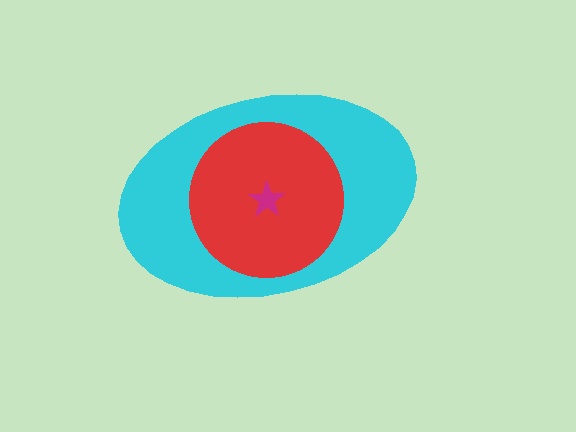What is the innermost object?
The magenta star.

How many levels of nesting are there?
3.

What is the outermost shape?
The cyan ellipse.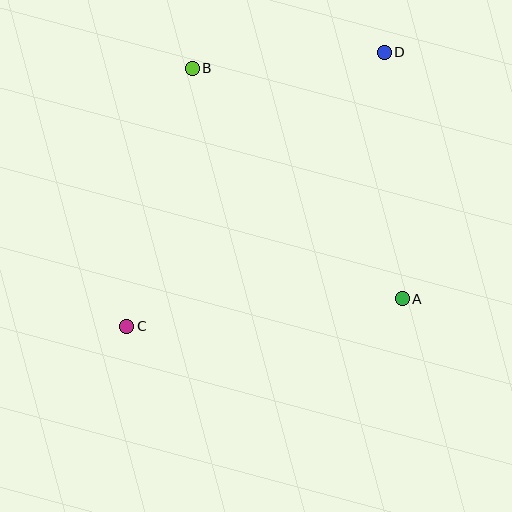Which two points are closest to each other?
Points B and D are closest to each other.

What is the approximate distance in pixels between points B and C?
The distance between B and C is approximately 266 pixels.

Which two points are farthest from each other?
Points C and D are farthest from each other.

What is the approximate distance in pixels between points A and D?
The distance between A and D is approximately 247 pixels.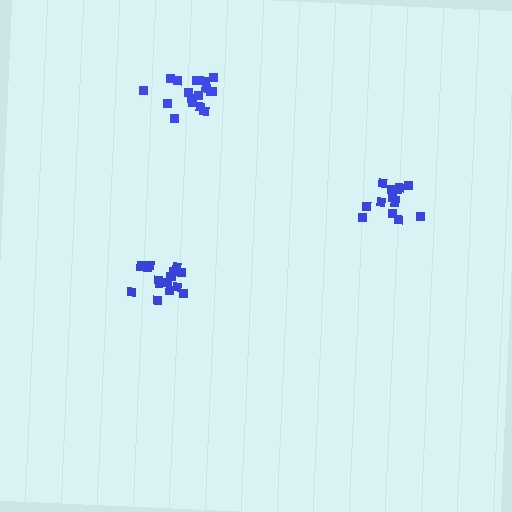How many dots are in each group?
Group 1: 14 dots, Group 2: 15 dots, Group 3: 17 dots (46 total).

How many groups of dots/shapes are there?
There are 3 groups.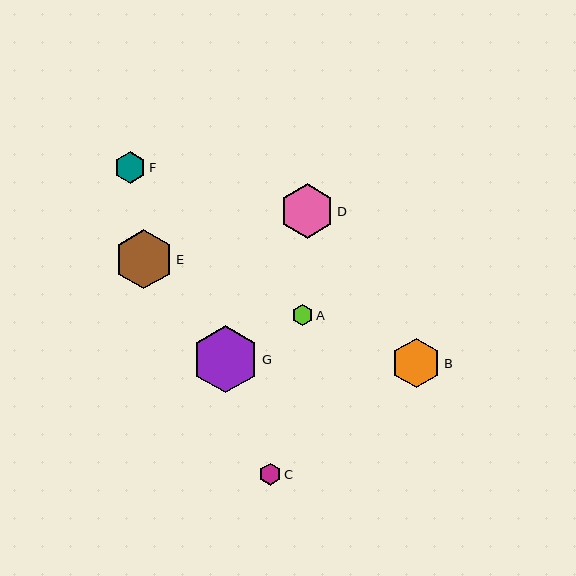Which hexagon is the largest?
Hexagon G is the largest with a size of approximately 67 pixels.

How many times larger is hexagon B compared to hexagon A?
Hexagon B is approximately 2.4 times the size of hexagon A.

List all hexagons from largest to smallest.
From largest to smallest: G, E, D, B, F, C, A.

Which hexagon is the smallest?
Hexagon A is the smallest with a size of approximately 21 pixels.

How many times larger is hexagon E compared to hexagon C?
Hexagon E is approximately 2.6 times the size of hexagon C.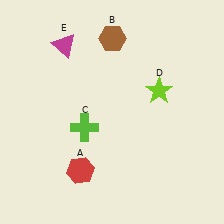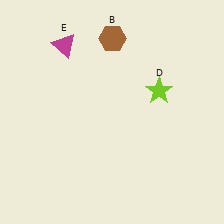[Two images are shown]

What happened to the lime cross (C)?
The lime cross (C) was removed in Image 2. It was in the bottom-left area of Image 1.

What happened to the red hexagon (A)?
The red hexagon (A) was removed in Image 2. It was in the bottom-left area of Image 1.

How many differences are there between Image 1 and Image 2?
There are 2 differences between the two images.